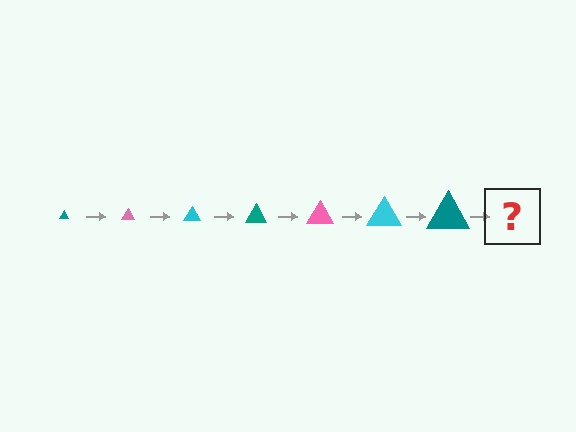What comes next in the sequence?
The next element should be a pink triangle, larger than the previous one.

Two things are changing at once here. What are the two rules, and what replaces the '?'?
The two rules are that the triangle grows larger each step and the color cycles through teal, pink, and cyan. The '?' should be a pink triangle, larger than the previous one.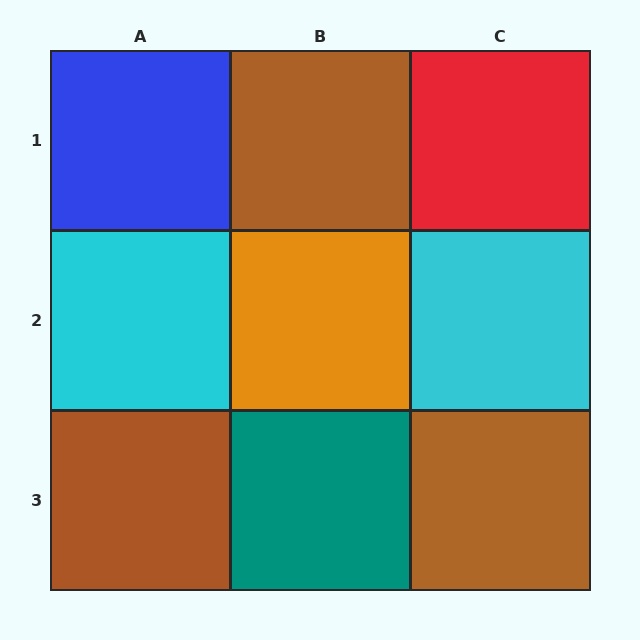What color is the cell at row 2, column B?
Orange.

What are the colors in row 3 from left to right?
Brown, teal, brown.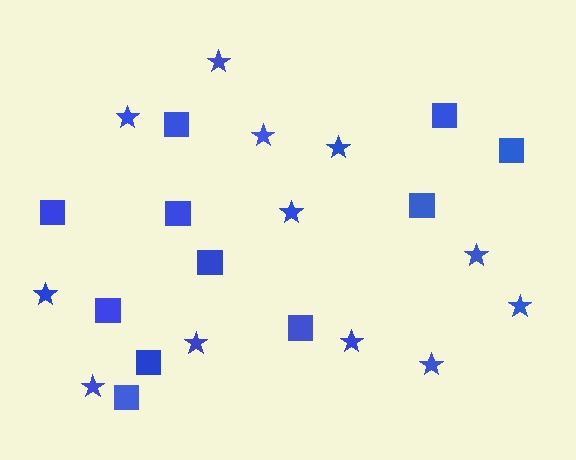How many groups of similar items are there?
There are 2 groups: one group of stars (12) and one group of squares (11).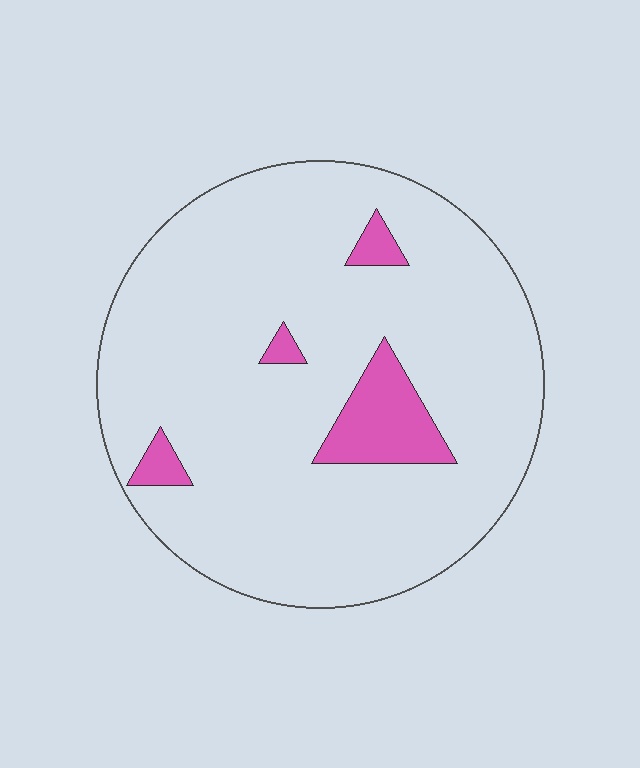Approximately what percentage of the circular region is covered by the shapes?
Approximately 10%.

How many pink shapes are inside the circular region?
4.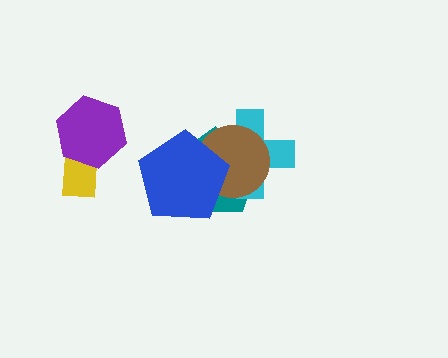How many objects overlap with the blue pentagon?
3 objects overlap with the blue pentagon.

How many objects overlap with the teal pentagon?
3 objects overlap with the teal pentagon.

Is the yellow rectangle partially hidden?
Yes, it is partially covered by another shape.